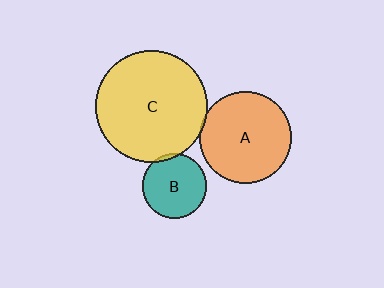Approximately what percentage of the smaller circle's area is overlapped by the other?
Approximately 5%.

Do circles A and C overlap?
Yes.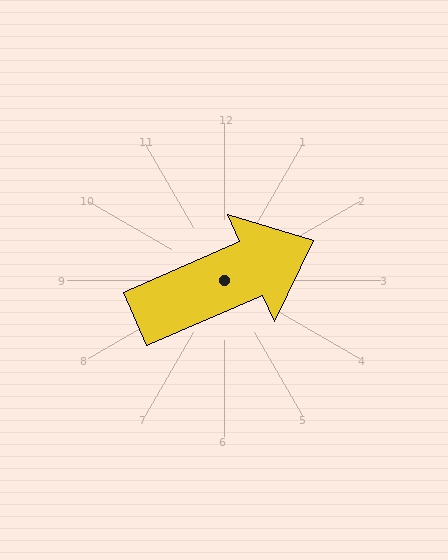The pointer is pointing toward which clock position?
Roughly 2 o'clock.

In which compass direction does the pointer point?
Northeast.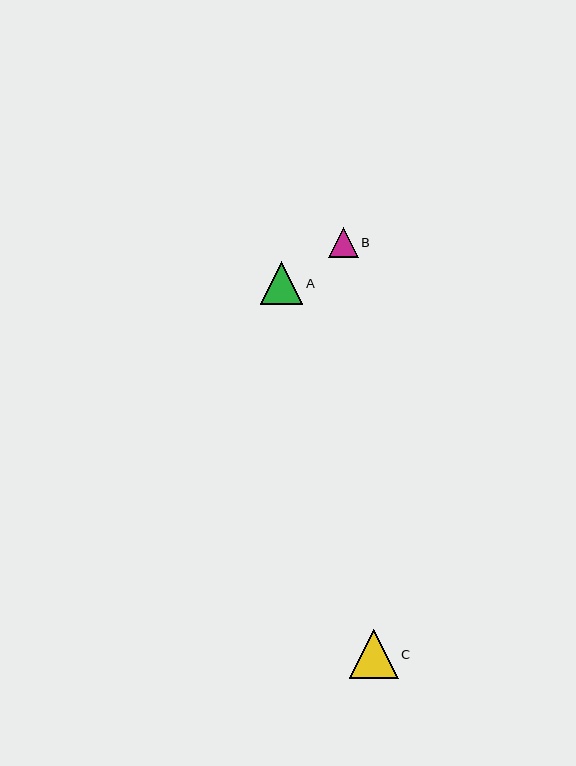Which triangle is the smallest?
Triangle B is the smallest with a size of approximately 29 pixels.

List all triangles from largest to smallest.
From largest to smallest: C, A, B.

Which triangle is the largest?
Triangle C is the largest with a size of approximately 49 pixels.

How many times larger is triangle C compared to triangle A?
Triangle C is approximately 1.2 times the size of triangle A.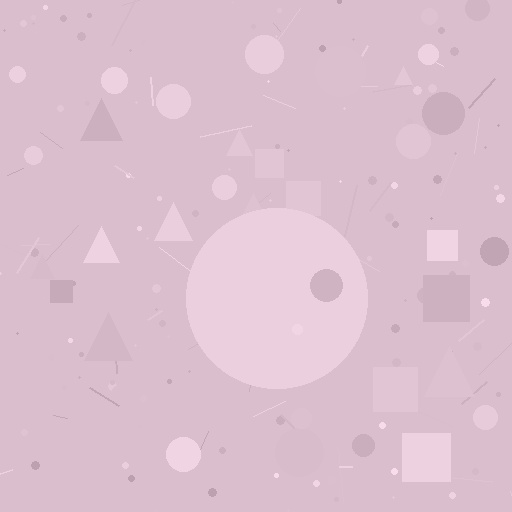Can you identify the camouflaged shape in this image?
The camouflaged shape is a circle.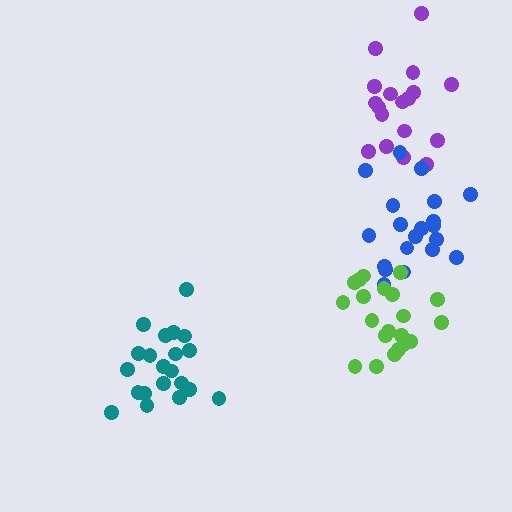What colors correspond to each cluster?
The clusters are colored: purple, teal, blue, lime.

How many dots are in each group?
Group 1: 18 dots, Group 2: 21 dots, Group 3: 20 dots, Group 4: 21 dots (80 total).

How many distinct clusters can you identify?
There are 4 distinct clusters.